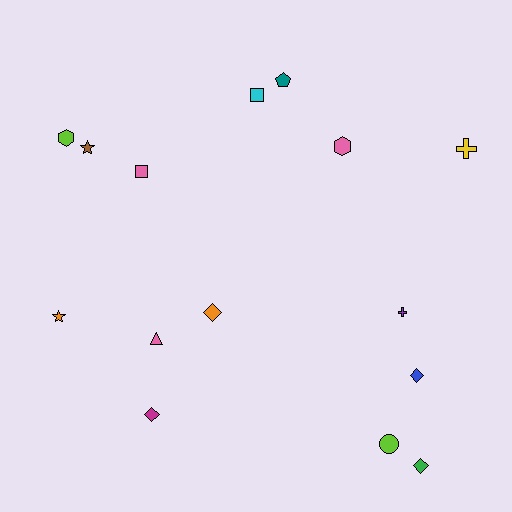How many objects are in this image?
There are 15 objects.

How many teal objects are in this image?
There is 1 teal object.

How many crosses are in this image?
There are 2 crosses.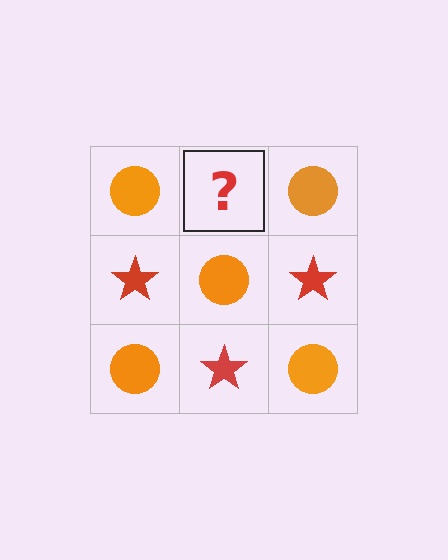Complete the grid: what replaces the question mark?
The question mark should be replaced with a red star.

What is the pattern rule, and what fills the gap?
The rule is that it alternates orange circle and red star in a checkerboard pattern. The gap should be filled with a red star.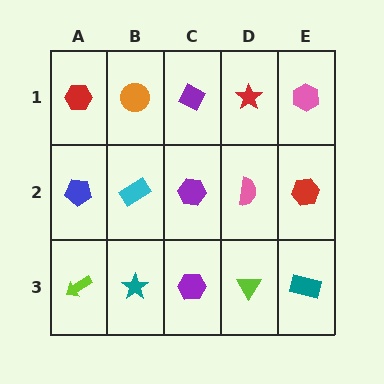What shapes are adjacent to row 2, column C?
A purple diamond (row 1, column C), a purple hexagon (row 3, column C), a cyan rectangle (row 2, column B), a pink semicircle (row 2, column D).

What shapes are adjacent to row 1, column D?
A pink semicircle (row 2, column D), a purple diamond (row 1, column C), a pink hexagon (row 1, column E).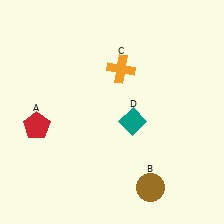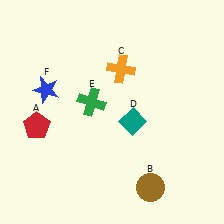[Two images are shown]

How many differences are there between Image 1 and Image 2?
There are 2 differences between the two images.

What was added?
A green cross (E), a blue star (F) were added in Image 2.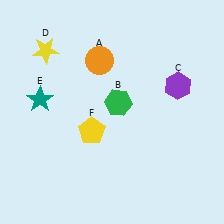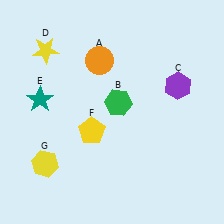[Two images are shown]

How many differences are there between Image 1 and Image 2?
There is 1 difference between the two images.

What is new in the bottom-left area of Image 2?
A yellow hexagon (G) was added in the bottom-left area of Image 2.